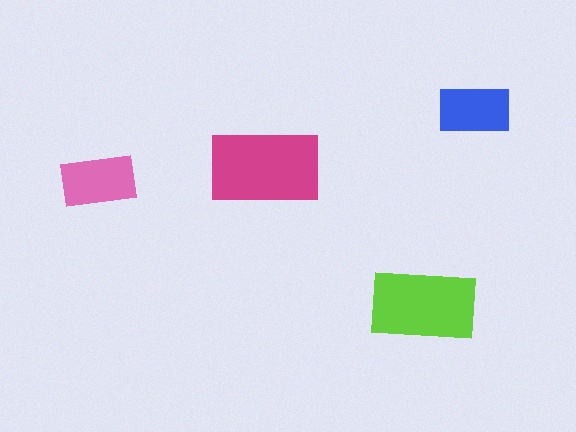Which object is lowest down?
The lime rectangle is bottommost.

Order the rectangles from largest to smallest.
the magenta one, the lime one, the pink one, the blue one.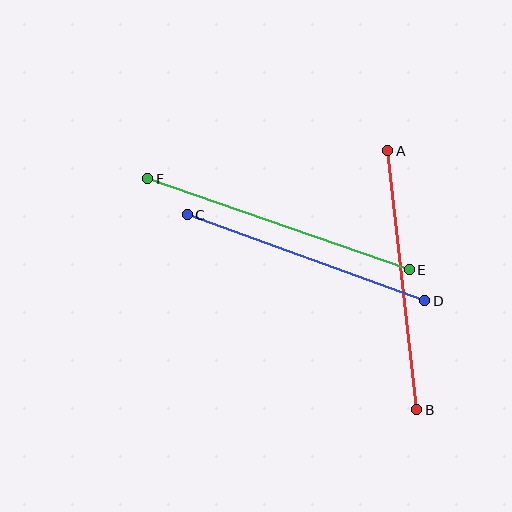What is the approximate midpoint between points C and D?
The midpoint is at approximately (306, 258) pixels.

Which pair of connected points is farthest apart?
Points E and F are farthest apart.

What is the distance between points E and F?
The distance is approximately 277 pixels.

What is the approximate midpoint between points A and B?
The midpoint is at approximately (402, 280) pixels.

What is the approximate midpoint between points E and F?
The midpoint is at approximately (278, 224) pixels.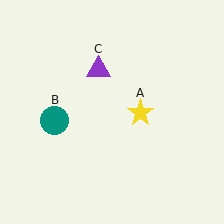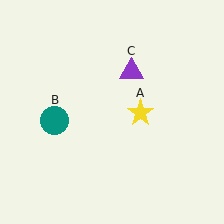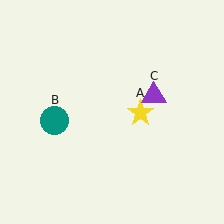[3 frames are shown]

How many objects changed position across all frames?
1 object changed position: purple triangle (object C).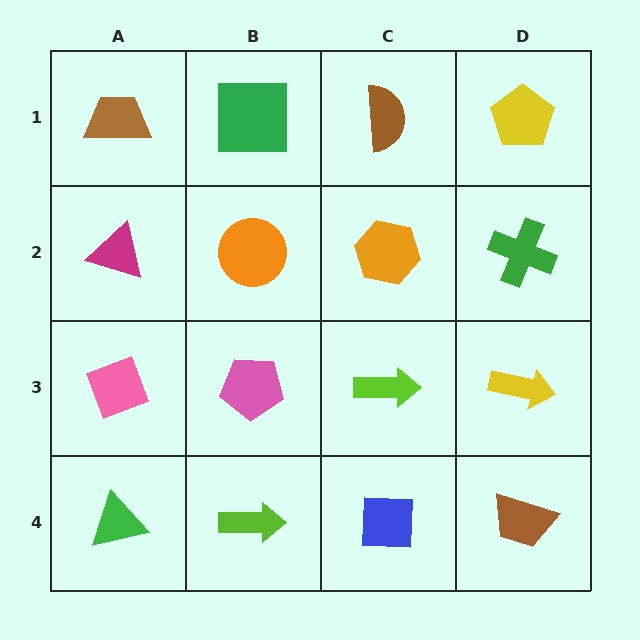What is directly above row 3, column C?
An orange hexagon.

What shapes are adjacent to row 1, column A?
A magenta triangle (row 2, column A), a green square (row 1, column B).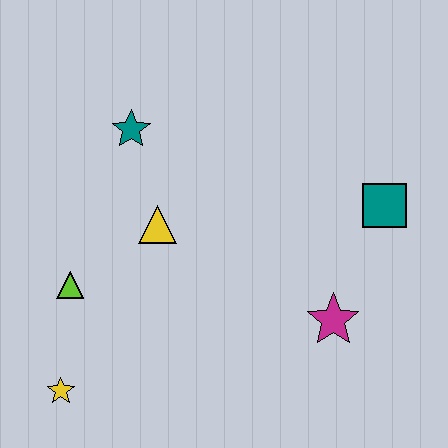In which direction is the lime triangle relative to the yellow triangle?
The lime triangle is to the left of the yellow triangle.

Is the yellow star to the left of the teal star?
Yes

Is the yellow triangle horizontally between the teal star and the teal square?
Yes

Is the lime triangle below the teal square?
Yes